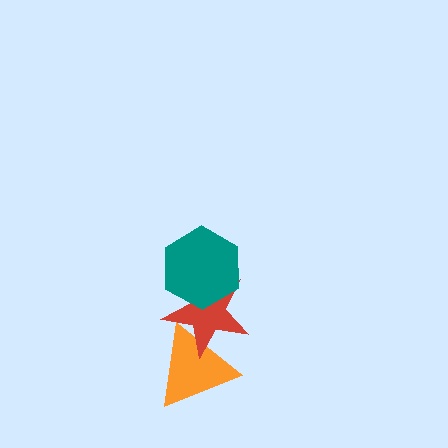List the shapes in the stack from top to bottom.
From top to bottom: the teal hexagon, the red star, the orange triangle.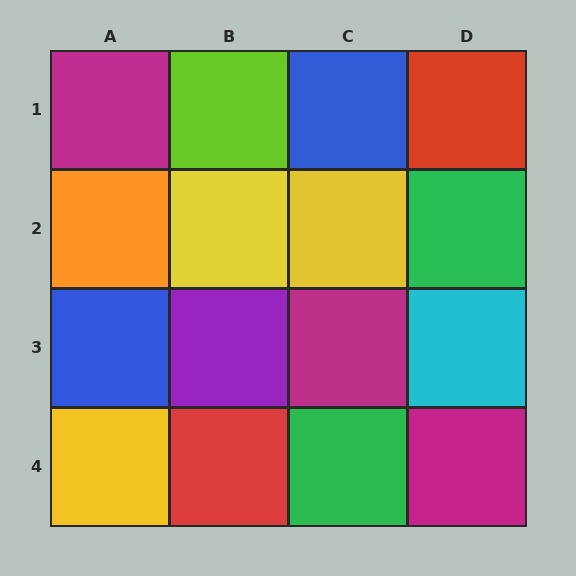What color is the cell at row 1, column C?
Blue.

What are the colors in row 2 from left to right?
Orange, yellow, yellow, green.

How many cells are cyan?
1 cell is cyan.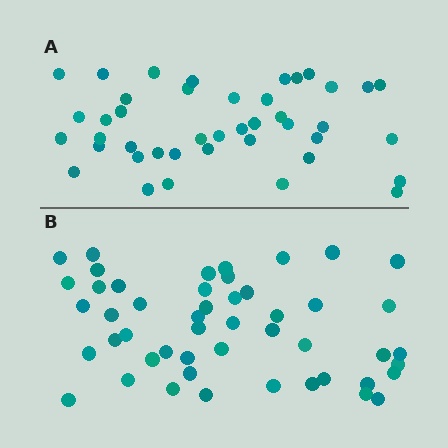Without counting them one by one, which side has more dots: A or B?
Region B (the bottom region) has more dots.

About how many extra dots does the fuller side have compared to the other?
Region B has roughly 8 or so more dots than region A.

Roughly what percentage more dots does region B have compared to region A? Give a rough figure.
About 15% more.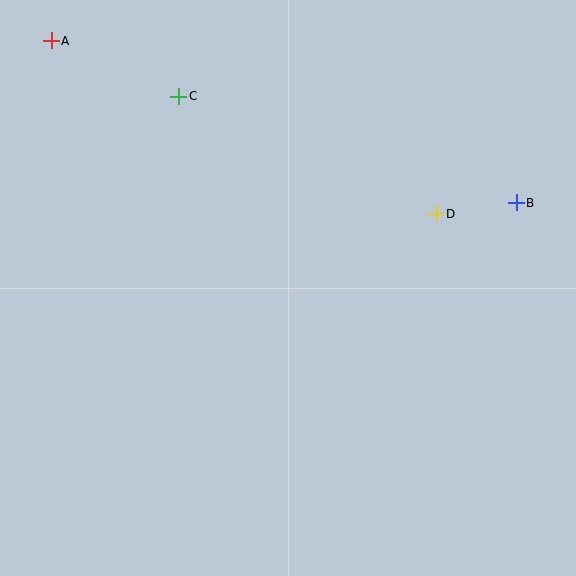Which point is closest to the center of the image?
Point D at (436, 214) is closest to the center.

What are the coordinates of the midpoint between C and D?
The midpoint between C and D is at (307, 155).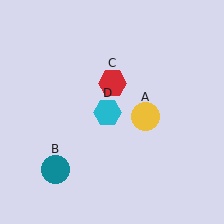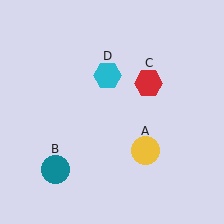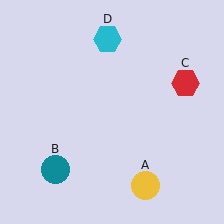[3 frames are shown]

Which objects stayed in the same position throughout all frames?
Teal circle (object B) remained stationary.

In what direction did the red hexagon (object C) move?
The red hexagon (object C) moved right.